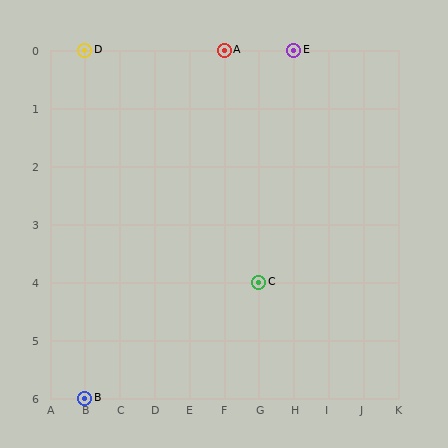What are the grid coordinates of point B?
Point B is at grid coordinates (B, 6).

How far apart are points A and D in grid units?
Points A and D are 4 columns apart.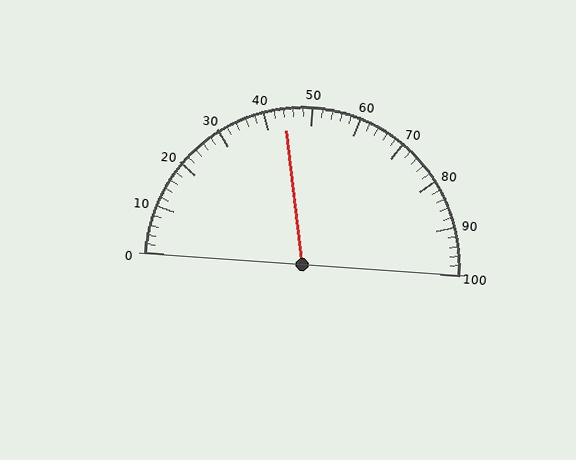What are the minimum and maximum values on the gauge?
The gauge ranges from 0 to 100.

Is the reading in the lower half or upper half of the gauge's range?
The reading is in the lower half of the range (0 to 100).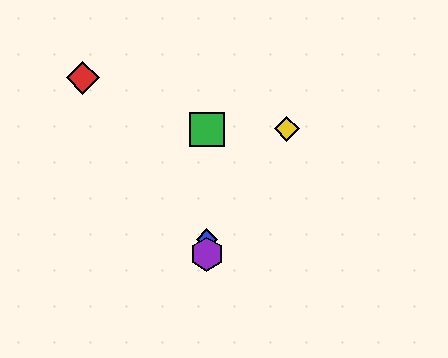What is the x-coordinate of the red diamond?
The red diamond is at x≈83.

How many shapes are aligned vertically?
3 shapes (the blue diamond, the green square, the purple hexagon) are aligned vertically.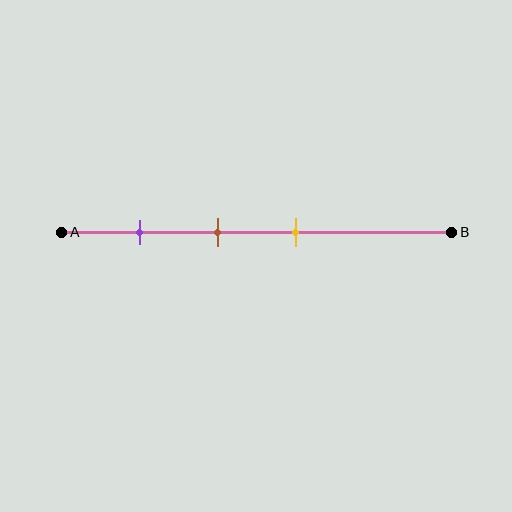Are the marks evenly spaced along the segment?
Yes, the marks are approximately evenly spaced.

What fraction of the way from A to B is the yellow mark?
The yellow mark is approximately 60% (0.6) of the way from A to B.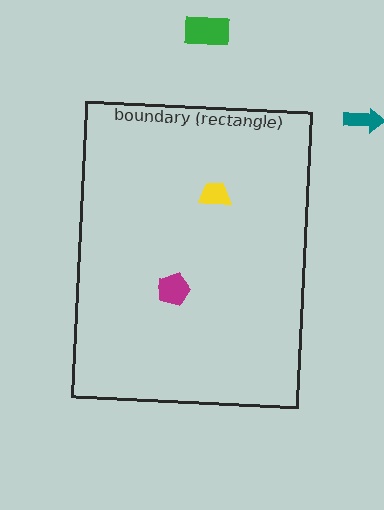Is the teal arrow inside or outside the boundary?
Outside.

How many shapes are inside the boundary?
2 inside, 2 outside.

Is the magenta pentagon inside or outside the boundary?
Inside.